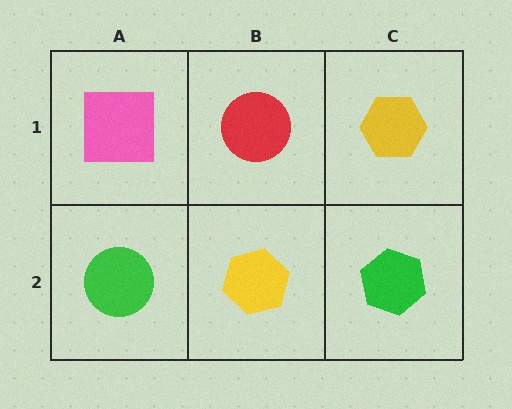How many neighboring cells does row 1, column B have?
3.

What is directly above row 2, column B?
A red circle.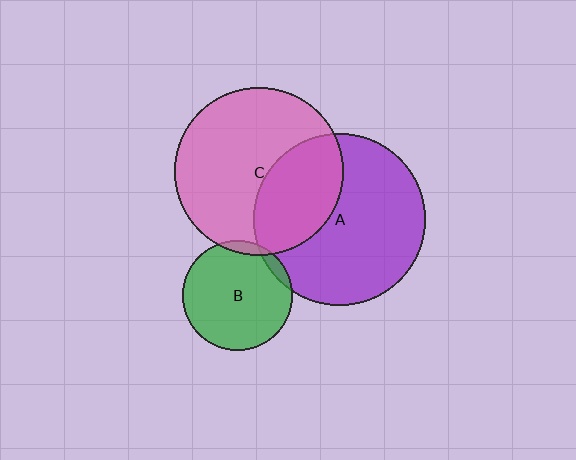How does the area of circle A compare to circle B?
Approximately 2.5 times.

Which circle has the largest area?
Circle A (purple).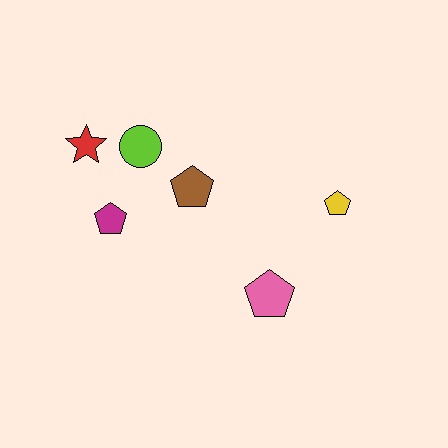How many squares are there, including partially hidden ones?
There are no squares.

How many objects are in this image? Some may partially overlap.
There are 6 objects.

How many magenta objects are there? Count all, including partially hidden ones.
There is 1 magenta object.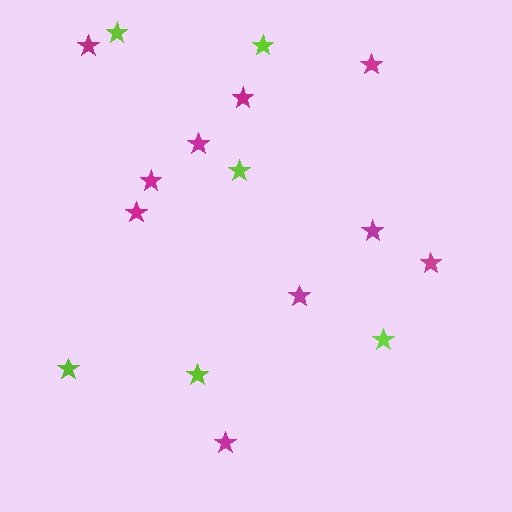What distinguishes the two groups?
There are 2 groups: one group of magenta stars (10) and one group of lime stars (6).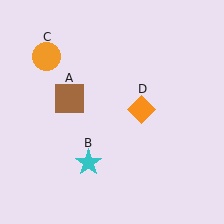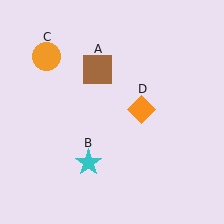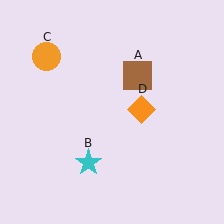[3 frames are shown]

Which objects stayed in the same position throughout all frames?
Cyan star (object B) and orange circle (object C) and orange diamond (object D) remained stationary.